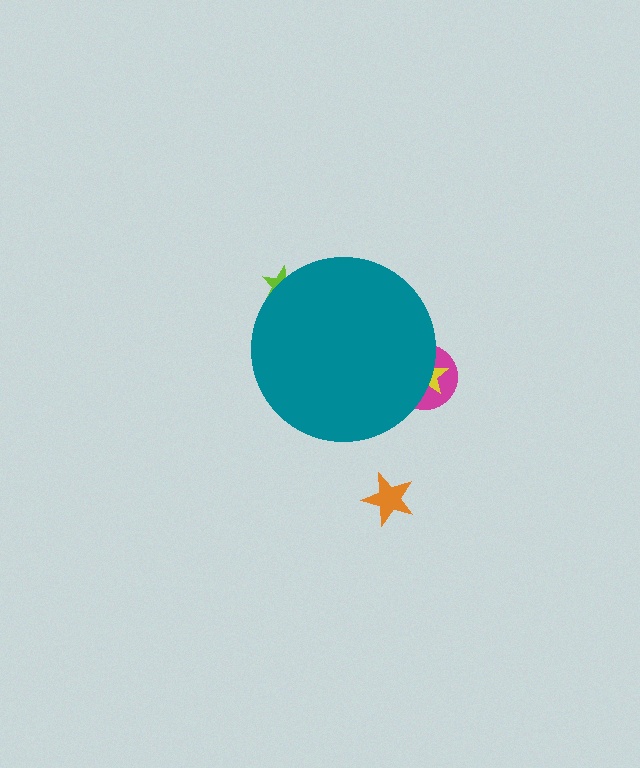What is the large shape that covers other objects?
A teal circle.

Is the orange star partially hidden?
No, the orange star is fully visible.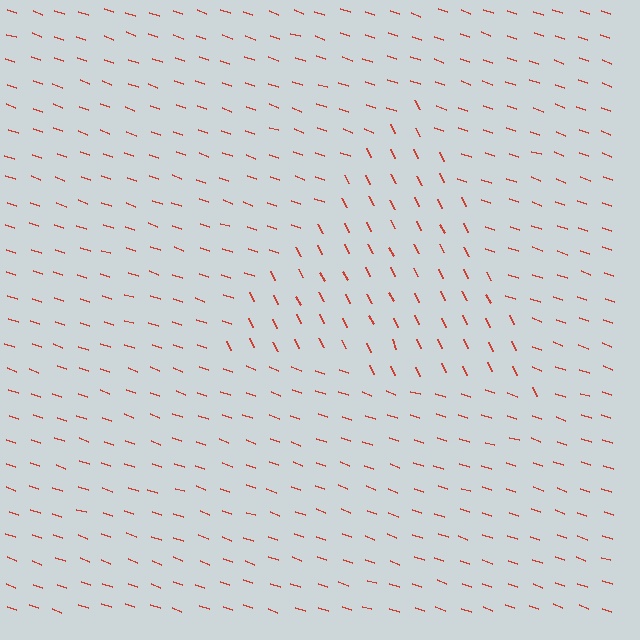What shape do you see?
I see a triangle.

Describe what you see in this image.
The image is filled with small red line segments. A triangle region in the image has lines oriented differently from the surrounding lines, creating a visible texture boundary.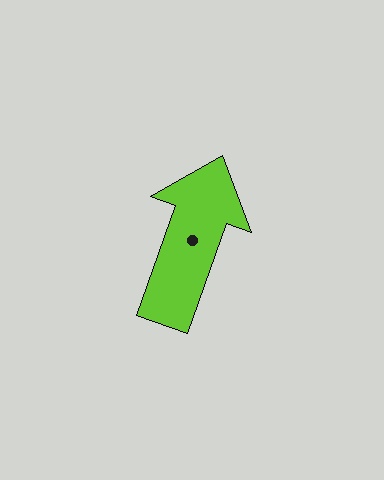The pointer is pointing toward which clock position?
Roughly 1 o'clock.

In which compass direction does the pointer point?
North.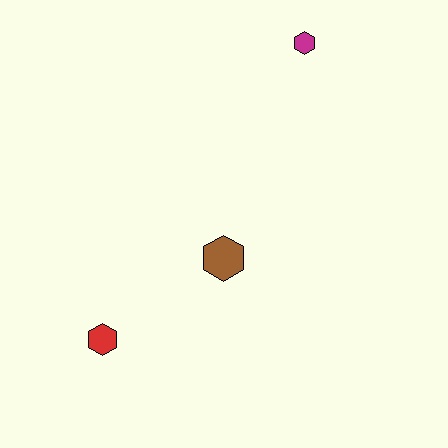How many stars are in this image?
There are no stars.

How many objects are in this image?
There are 3 objects.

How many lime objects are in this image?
There are no lime objects.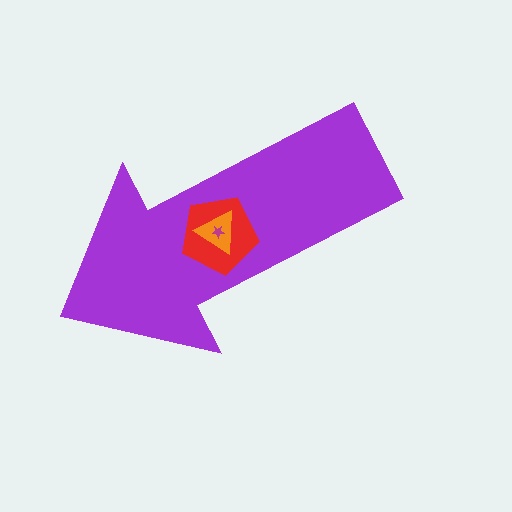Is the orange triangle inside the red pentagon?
Yes.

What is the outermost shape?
The purple arrow.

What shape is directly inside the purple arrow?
The red pentagon.